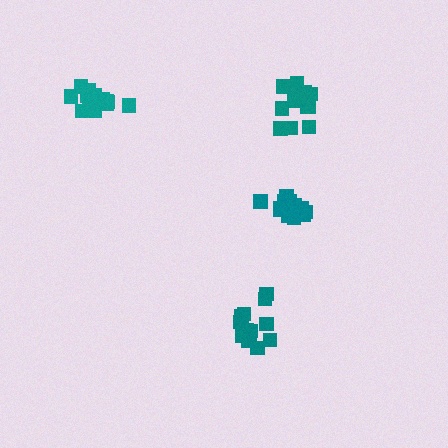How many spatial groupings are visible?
There are 4 spatial groupings.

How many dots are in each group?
Group 1: 13 dots, Group 2: 16 dots, Group 3: 13 dots, Group 4: 17 dots (59 total).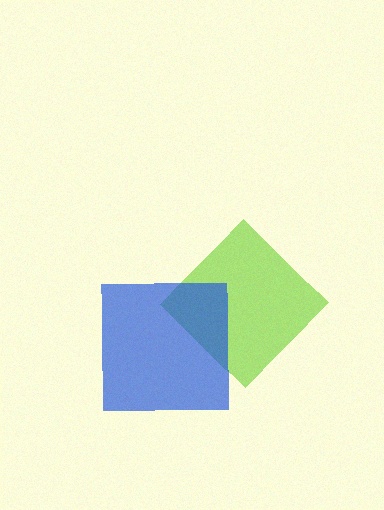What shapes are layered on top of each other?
The layered shapes are: a lime diamond, a blue square.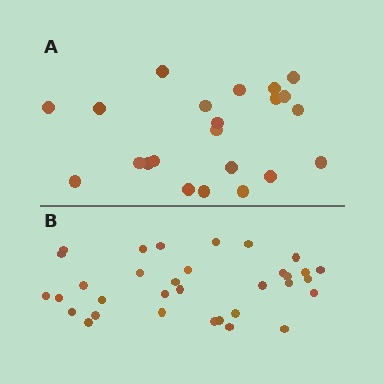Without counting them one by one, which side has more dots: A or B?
Region B (the bottom region) has more dots.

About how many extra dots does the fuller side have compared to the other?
Region B has roughly 12 or so more dots than region A.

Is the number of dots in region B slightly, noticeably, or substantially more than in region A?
Region B has substantially more. The ratio is roughly 1.5 to 1.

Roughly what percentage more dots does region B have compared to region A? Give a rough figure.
About 50% more.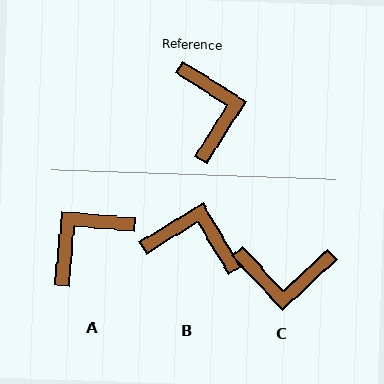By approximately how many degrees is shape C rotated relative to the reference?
Approximately 105 degrees clockwise.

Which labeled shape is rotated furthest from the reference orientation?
A, about 117 degrees away.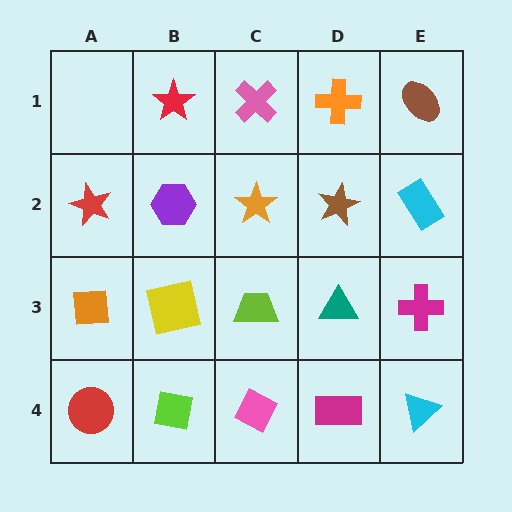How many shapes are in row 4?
5 shapes.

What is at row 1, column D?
An orange cross.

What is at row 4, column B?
A lime square.